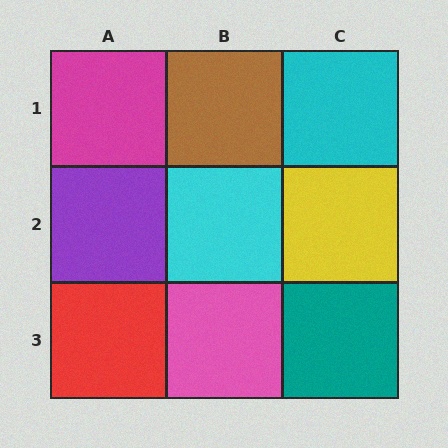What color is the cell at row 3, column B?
Pink.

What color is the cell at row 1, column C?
Cyan.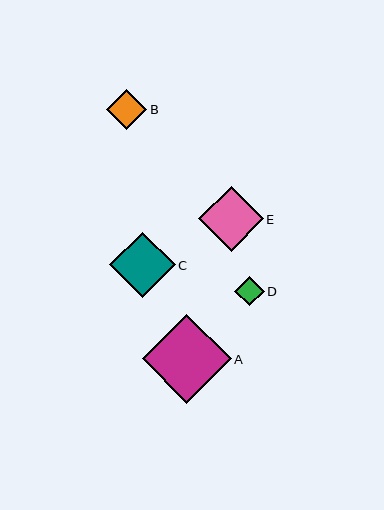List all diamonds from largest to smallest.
From largest to smallest: A, C, E, B, D.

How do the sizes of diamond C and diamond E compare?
Diamond C and diamond E are approximately the same size.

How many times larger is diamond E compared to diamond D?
Diamond E is approximately 2.2 times the size of diamond D.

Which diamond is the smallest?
Diamond D is the smallest with a size of approximately 29 pixels.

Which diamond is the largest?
Diamond A is the largest with a size of approximately 89 pixels.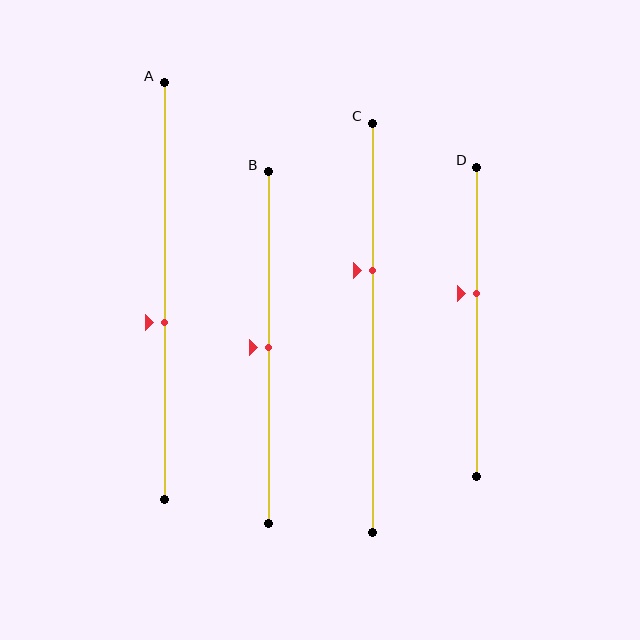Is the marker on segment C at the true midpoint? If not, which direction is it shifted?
No, the marker on segment C is shifted upward by about 14% of the segment length.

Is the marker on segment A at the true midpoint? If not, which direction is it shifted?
No, the marker on segment A is shifted downward by about 8% of the segment length.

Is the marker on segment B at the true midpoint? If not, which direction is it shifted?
Yes, the marker on segment B is at the true midpoint.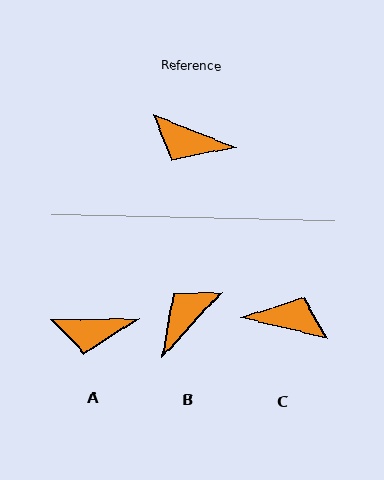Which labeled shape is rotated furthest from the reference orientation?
C, about 173 degrees away.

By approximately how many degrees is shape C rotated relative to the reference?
Approximately 173 degrees clockwise.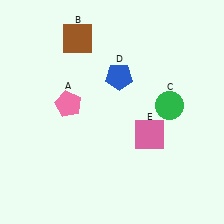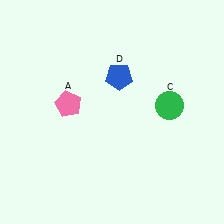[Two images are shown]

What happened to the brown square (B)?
The brown square (B) was removed in Image 2. It was in the top-left area of Image 1.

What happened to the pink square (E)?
The pink square (E) was removed in Image 2. It was in the bottom-right area of Image 1.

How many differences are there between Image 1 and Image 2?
There are 2 differences between the two images.